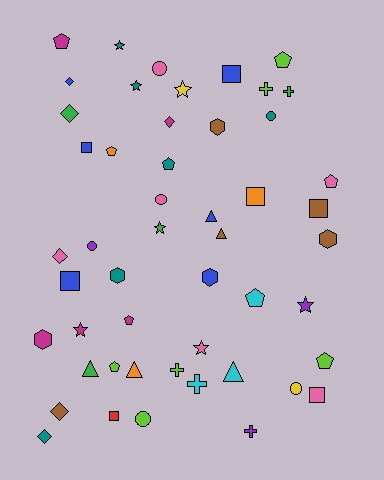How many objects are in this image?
There are 50 objects.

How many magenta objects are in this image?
There are 5 magenta objects.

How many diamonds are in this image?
There are 6 diamonds.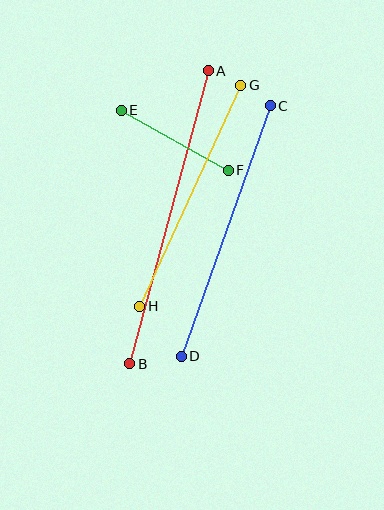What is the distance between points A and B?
The distance is approximately 303 pixels.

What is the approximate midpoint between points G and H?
The midpoint is at approximately (190, 196) pixels.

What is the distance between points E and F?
The distance is approximately 123 pixels.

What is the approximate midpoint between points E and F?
The midpoint is at approximately (175, 140) pixels.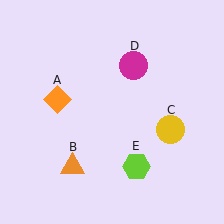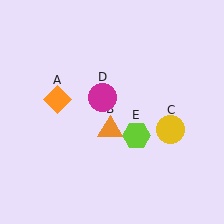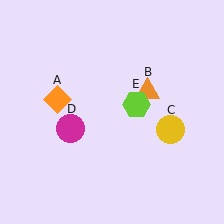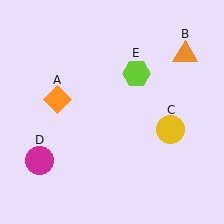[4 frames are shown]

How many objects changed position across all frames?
3 objects changed position: orange triangle (object B), magenta circle (object D), lime hexagon (object E).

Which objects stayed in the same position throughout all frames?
Orange diamond (object A) and yellow circle (object C) remained stationary.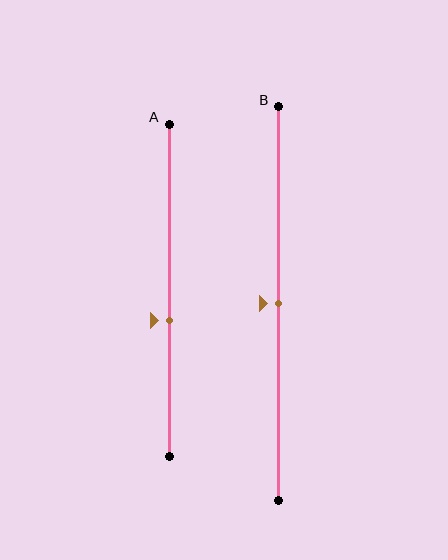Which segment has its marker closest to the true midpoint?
Segment B has its marker closest to the true midpoint.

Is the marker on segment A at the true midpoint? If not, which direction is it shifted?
No, the marker on segment A is shifted downward by about 9% of the segment length.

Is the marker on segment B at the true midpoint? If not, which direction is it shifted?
Yes, the marker on segment B is at the true midpoint.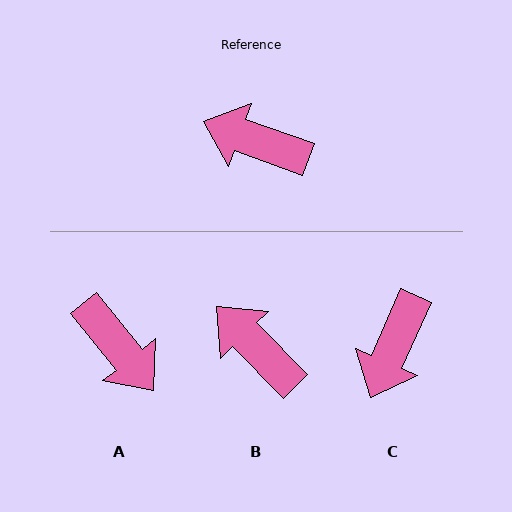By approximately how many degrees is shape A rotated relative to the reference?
Approximately 149 degrees counter-clockwise.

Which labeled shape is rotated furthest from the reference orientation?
A, about 149 degrees away.